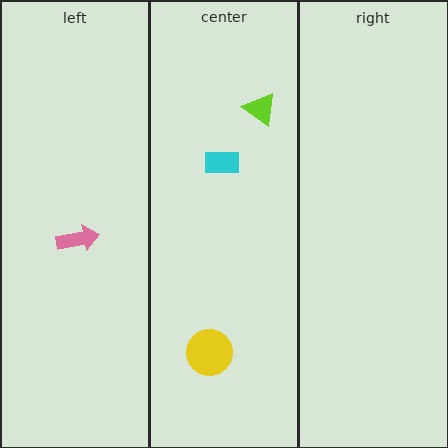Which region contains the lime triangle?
The center region.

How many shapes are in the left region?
1.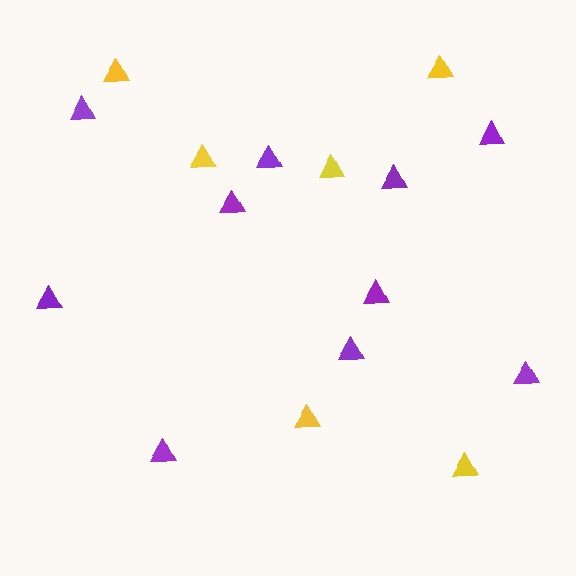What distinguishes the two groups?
There are 2 groups: one group of purple triangles (10) and one group of yellow triangles (6).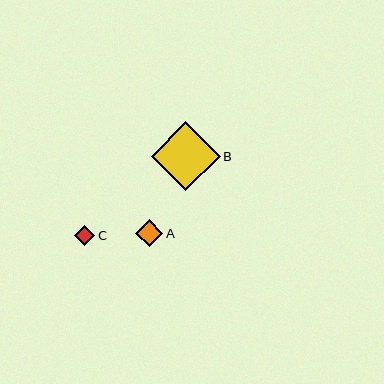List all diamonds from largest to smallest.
From largest to smallest: B, A, C.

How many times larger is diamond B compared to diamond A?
Diamond B is approximately 2.5 times the size of diamond A.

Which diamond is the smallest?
Diamond C is the smallest with a size of approximately 21 pixels.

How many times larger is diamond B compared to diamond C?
Diamond B is approximately 3.3 times the size of diamond C.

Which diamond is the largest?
Diamond B is the largest with a size of approximately 68 pixels.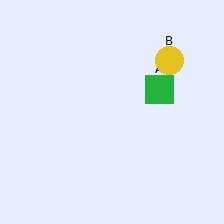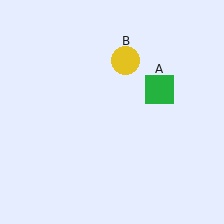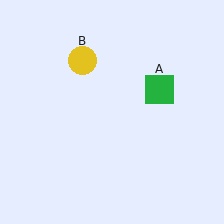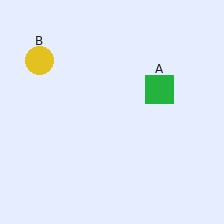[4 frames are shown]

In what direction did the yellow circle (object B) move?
The yellow circle (object B) moved left.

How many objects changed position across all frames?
1 object changed position: yellow circle (object B).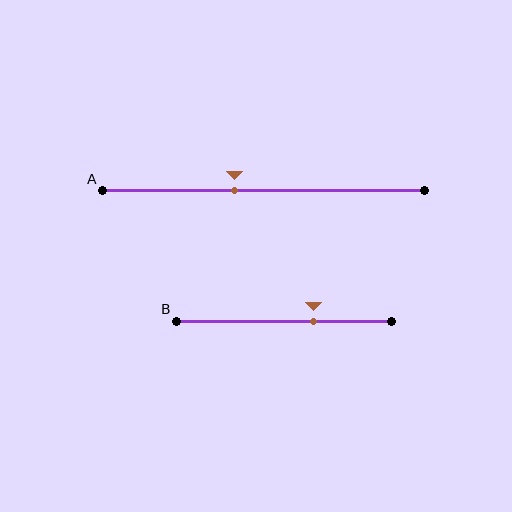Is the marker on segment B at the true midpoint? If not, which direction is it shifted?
No, the marker on segment B is shifted to the right by about 14% of the segment length.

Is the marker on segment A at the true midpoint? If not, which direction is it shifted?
No, the marker on segment A is shifted to the left by about 9% of the segment length.